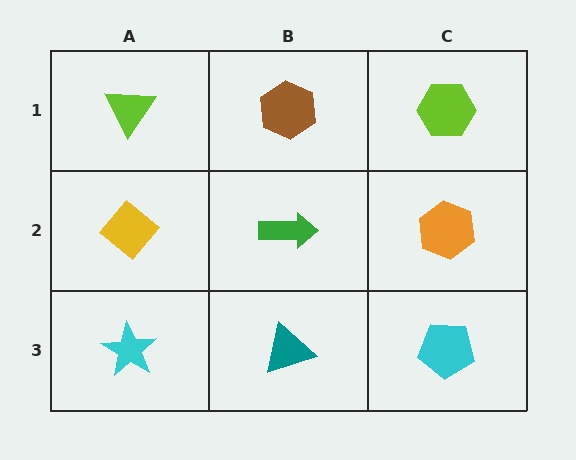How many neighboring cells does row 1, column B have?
3.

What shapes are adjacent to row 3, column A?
A yellow diamond (row 2, column A), a teal triangle (row 3, column B).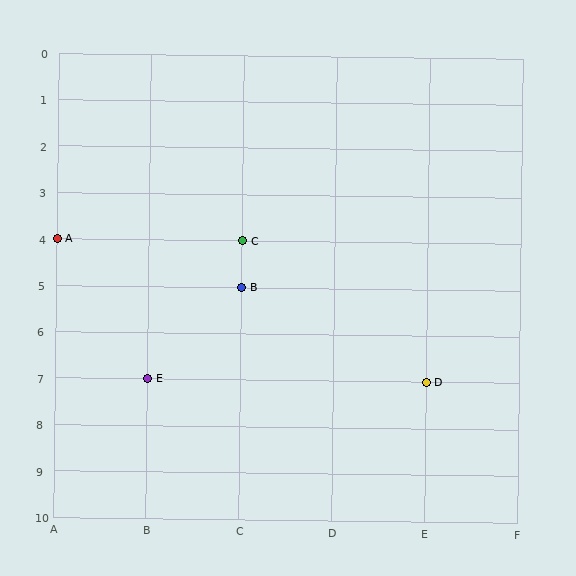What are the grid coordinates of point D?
Point D is at grid coordinates (E, 7).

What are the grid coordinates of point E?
Point E is at grid coordinates (B, 7).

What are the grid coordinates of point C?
Point C is at grid coordinates (C, 4).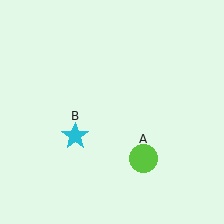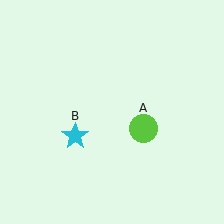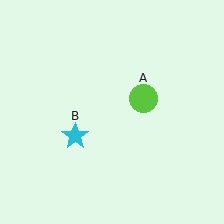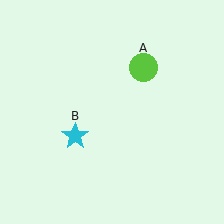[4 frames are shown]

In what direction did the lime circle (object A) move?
The lime circle (object A) moved up.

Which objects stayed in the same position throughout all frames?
Cyan star (object B) remained stationary.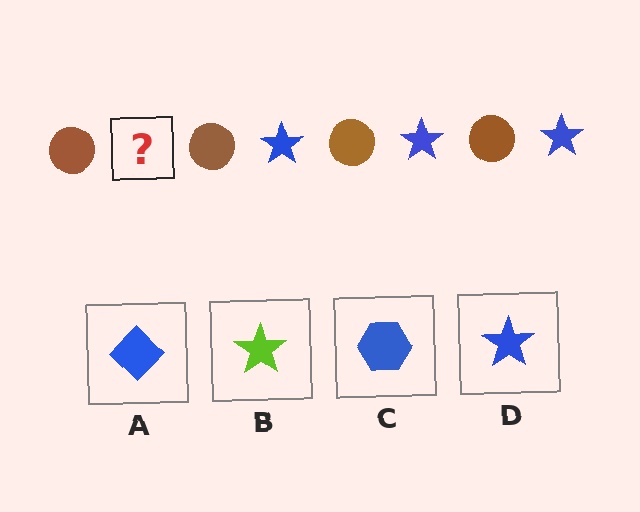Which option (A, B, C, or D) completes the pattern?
D.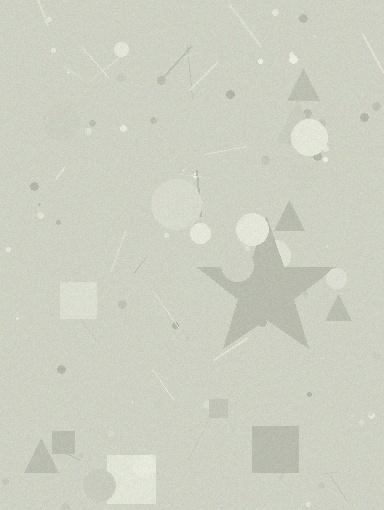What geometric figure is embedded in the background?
A star is embedded in the background.